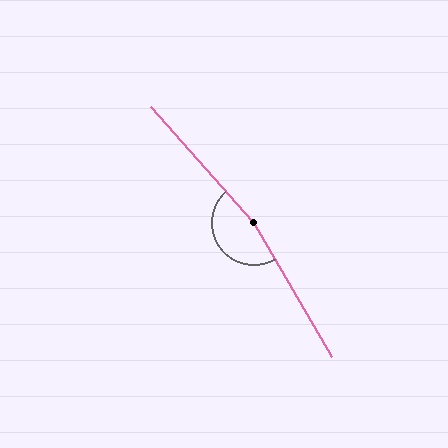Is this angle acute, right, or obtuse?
It is obtuse.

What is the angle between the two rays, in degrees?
Approximately 169 degrees.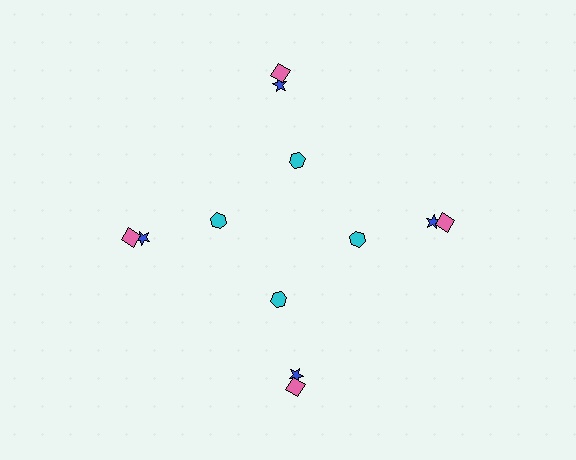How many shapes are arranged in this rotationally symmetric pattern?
There are 12 shapes, arranged in 4 groups of 3.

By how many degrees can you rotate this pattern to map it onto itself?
The pattern maps onto itself every 90 degrees of rotation.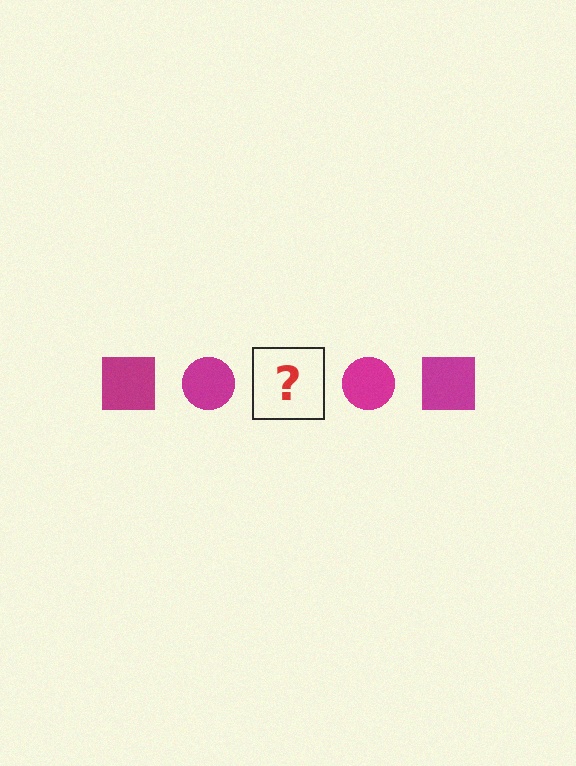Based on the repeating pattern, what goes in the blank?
The blank should be a magenta square.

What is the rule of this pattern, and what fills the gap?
The rule is that the pattern cycles through square, circle shapes in magenta. The gap should be filled with a magenta square.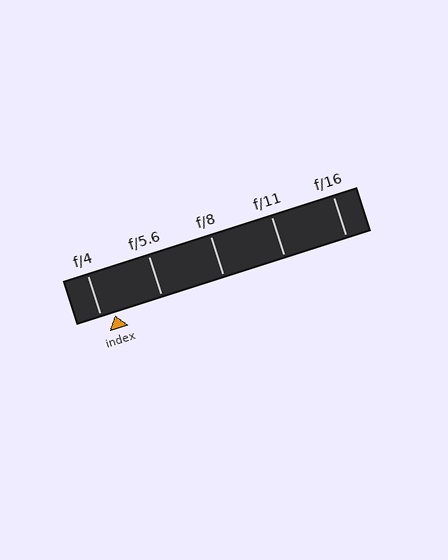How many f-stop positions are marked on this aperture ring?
There are 5 f-stop positions marked.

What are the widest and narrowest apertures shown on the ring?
The widest aperture shown is f/4 and the narrowest is f/16.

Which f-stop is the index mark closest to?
The index mark is closest to f/4.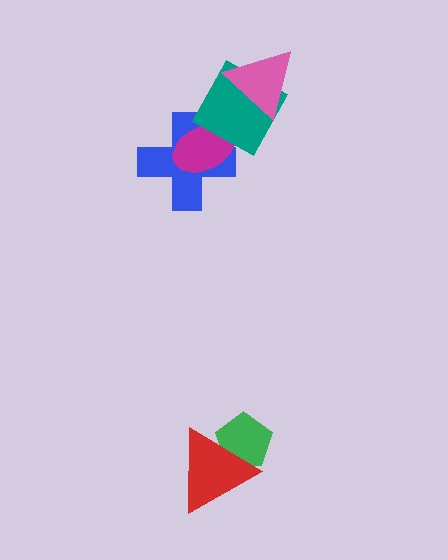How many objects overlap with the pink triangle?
1 object overlaps with the pink triangle.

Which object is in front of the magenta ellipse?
The teal diamond is in front of the magenta ellipse.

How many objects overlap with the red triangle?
1 object overlaps with the red triangle.